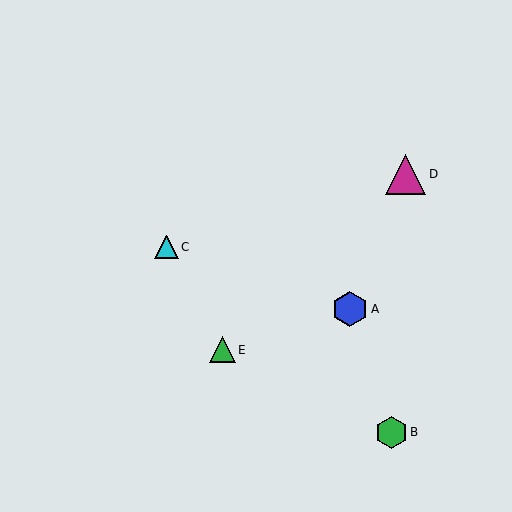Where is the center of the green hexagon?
The center of the green hexagon is at (391, 432).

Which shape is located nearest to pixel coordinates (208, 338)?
The green triangle (labeled E) at (222, 350) is nearest to that location.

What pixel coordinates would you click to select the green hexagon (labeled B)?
Click at (391, 432) to select the green hexagon B.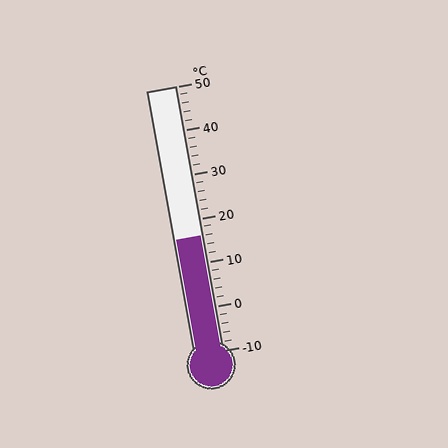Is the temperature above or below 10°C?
The temperature is above 10°C.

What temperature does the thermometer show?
The thermometer shows approximately 16°C.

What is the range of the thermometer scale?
The thermometer scale ranges from -10°C to 50°C.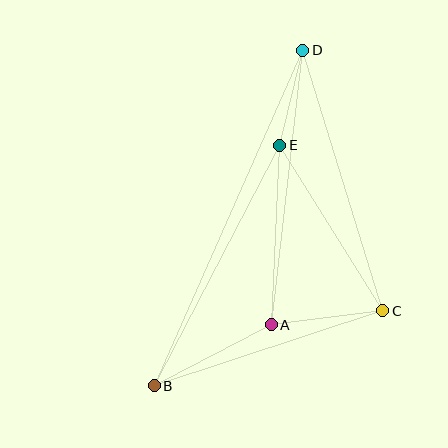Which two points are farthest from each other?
Points B and D are farthest from each other.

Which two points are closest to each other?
Points D and E are closest to each other.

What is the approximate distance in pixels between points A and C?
The distance between A and C is approximately 112 pixels.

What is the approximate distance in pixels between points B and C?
The distance between B and C is approximately 240 pixels.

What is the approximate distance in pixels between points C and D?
The distance between C and D is approximately 272 pixels.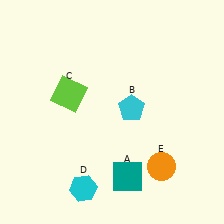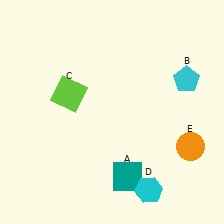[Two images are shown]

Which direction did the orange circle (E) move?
The orange circle (E) moved right.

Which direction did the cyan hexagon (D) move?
The cyan hexagon (D) moved right.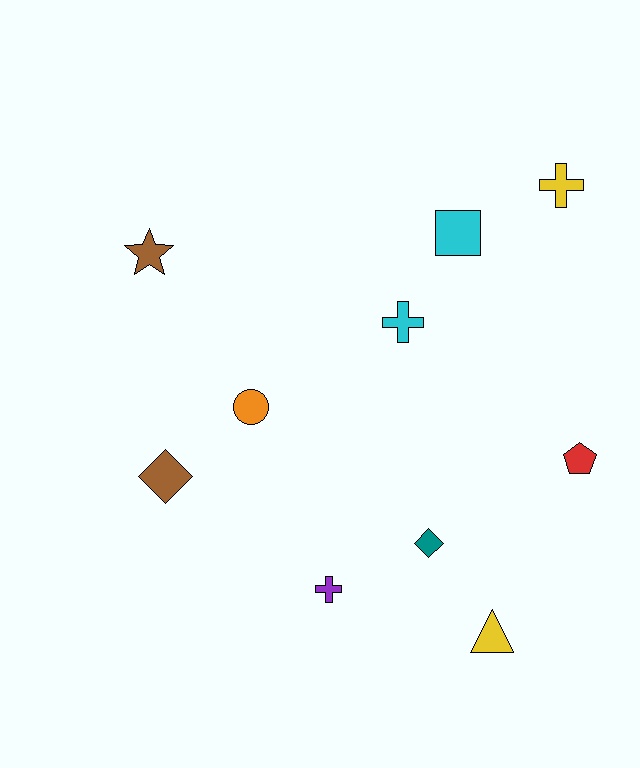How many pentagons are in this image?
There is 1 pentagon.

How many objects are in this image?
There are 10 objects.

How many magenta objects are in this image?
There are no magenta objects.